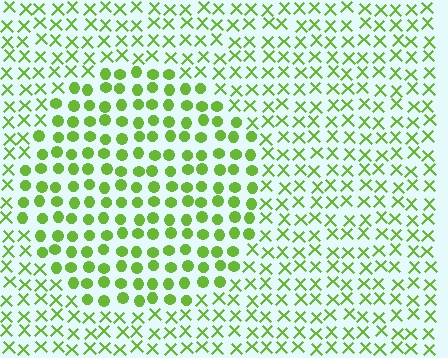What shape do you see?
I see a circle.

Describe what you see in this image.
The image is filled with small lime elements arranged in a uniform grid. A circle-shaped region contains circles, while the surrounding area contains X marks. The boundary is defined purely by the change in element shape.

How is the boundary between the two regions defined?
The boundary is defined by a change in element shape: circles inside vs. X marks outside. All elements share the same color and spacing.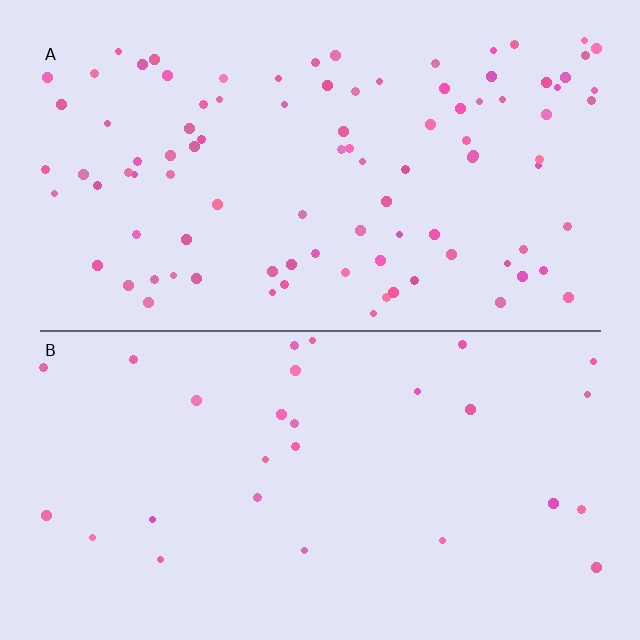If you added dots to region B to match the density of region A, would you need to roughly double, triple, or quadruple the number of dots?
Approximately triple.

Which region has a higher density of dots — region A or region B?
A (the top).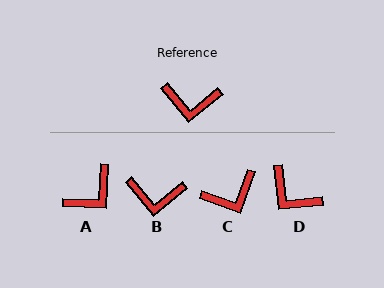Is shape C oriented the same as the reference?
No, it is off by about 31 degrees.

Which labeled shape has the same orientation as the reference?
B.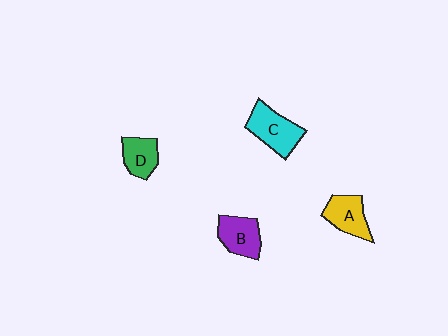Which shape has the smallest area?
Shape D (green).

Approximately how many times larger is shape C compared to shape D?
Approximately 1.5 times.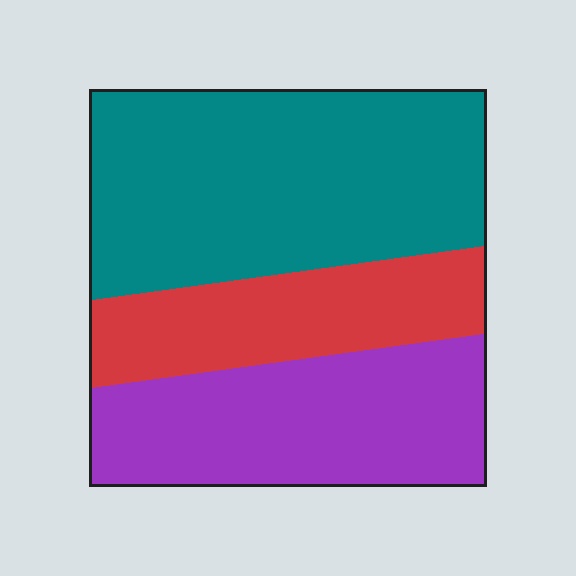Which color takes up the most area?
Teal, at roughly 45%.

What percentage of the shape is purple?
Purple covers around 30% of the shape.